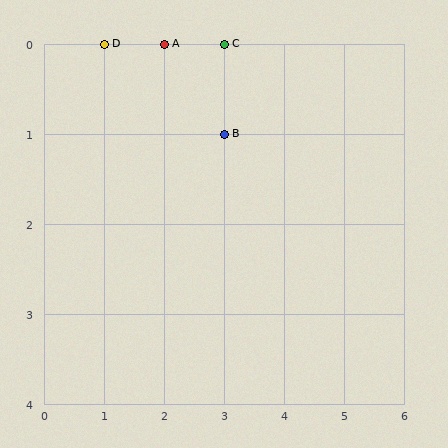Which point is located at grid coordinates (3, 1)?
Point B is at (3, 1).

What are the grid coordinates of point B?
Point B is at grid coordinates (3, 1).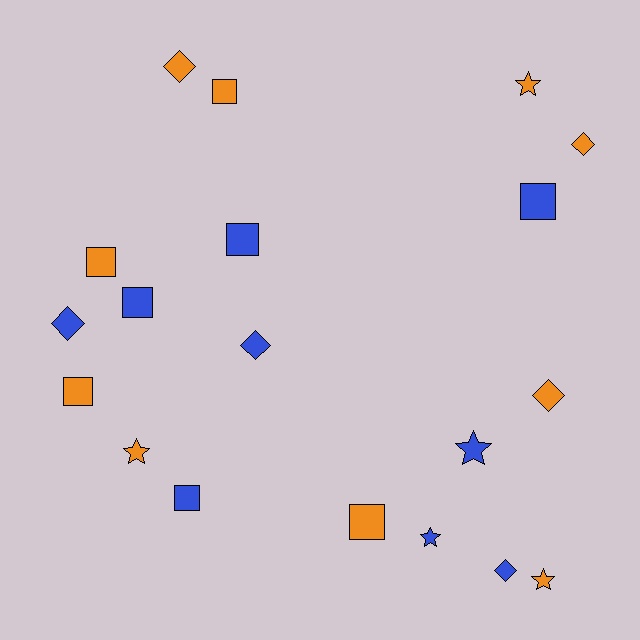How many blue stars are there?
There are 2 blue stars.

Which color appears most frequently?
Orange, with 10 objects.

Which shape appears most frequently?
Square, with 8 objects.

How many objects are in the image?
There are 19 objects.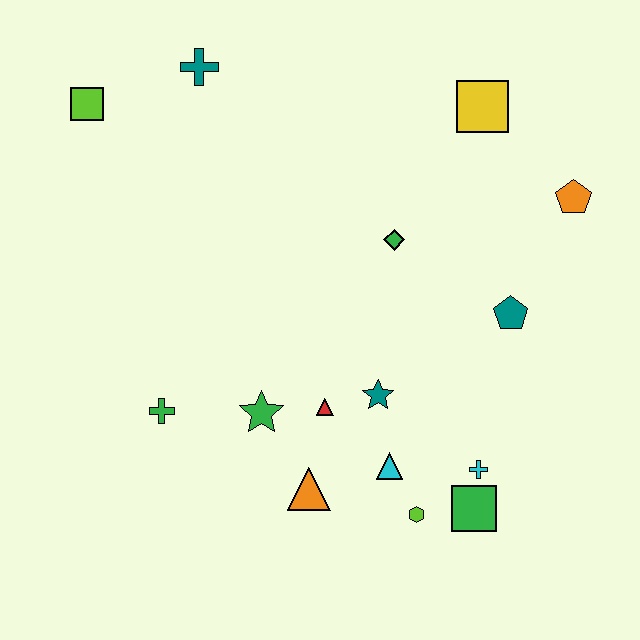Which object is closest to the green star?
The red triangle is closest to the green star.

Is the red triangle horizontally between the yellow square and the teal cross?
Yes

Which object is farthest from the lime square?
The green square is farthest from the lime square.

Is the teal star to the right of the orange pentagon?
No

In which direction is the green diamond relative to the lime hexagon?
The green diamond is above the lime hexagon.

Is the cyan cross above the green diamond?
No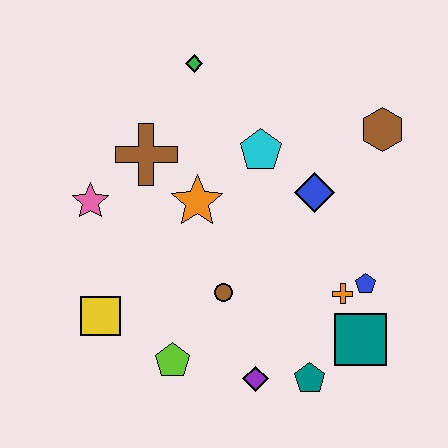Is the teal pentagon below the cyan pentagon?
Yes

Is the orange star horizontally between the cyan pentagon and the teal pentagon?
No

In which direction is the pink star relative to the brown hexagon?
The pink star is to the left of the brown hexagon.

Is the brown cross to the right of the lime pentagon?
No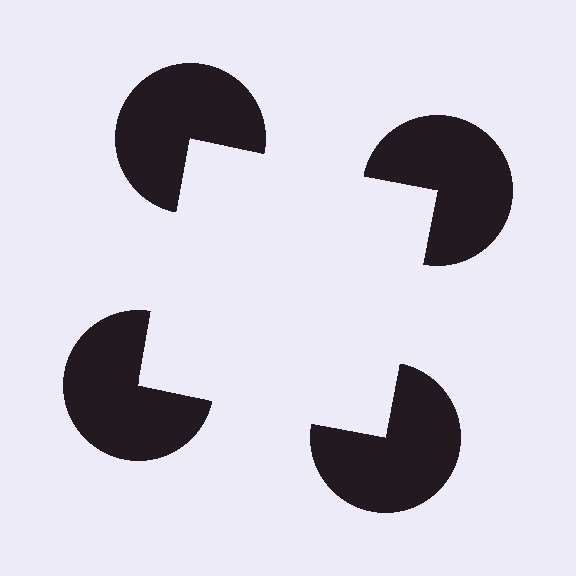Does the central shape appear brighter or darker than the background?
It typically appears slightly brighter than the background, even though no actual brightness change is drawn.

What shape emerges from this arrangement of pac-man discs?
An illusory square — its edges are inferred from the aligned wedge cuts in the pac-man discs, not physically drawn.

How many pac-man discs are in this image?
There are 4 — one at each vertex of the illusory square.